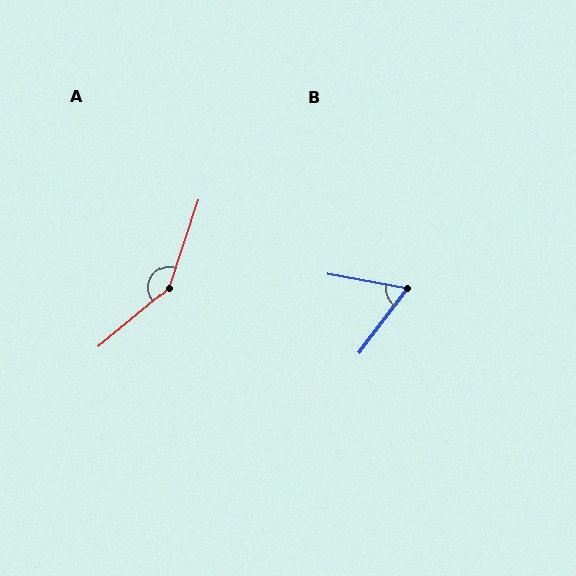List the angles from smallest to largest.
B (63°), A (148°).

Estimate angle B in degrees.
Approximately 63 degrees.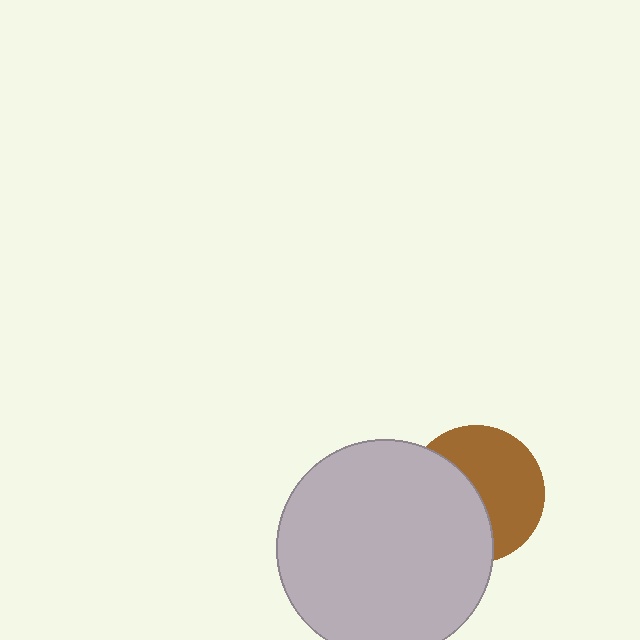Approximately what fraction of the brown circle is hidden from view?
Roughly 46% of the brown circle is hidden behind the light gray circle.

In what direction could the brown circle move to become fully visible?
The brown circle could move right. That would shift it out from behind the light gray circle entirely.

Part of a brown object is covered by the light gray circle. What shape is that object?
It is a circle.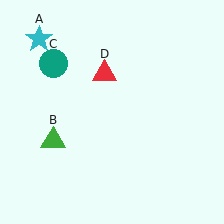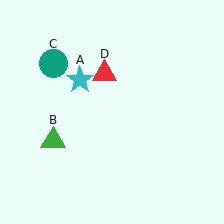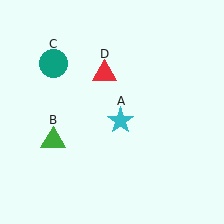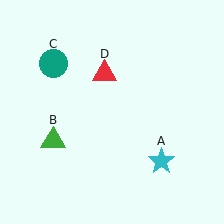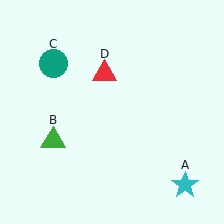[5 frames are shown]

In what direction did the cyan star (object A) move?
The cyan star (object A) moved down and to the right.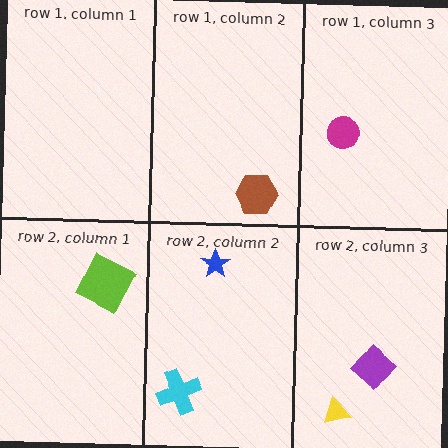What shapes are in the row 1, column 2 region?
The brown hexagon.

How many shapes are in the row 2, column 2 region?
2.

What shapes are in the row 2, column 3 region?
The yellow triangle, the purple diamond.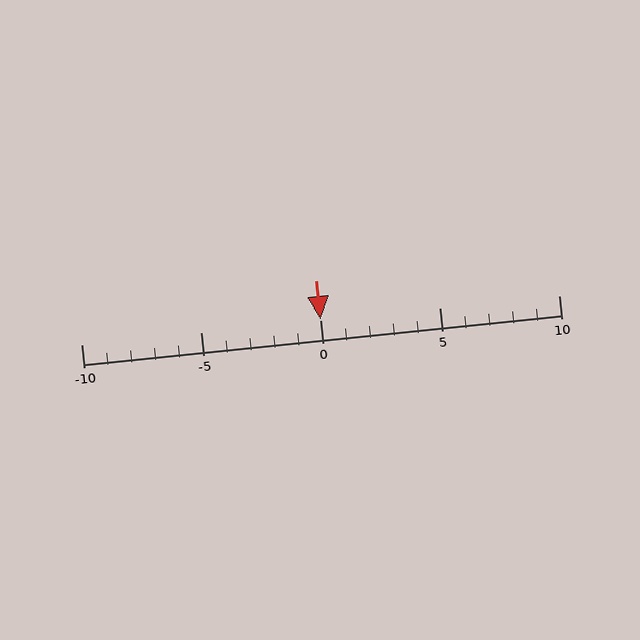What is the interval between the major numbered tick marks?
The major tick marks are spaced 5 units apart.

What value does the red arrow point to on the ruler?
The red arrow points to approximately 0.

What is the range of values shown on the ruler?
The ruler shows values from -10 to 10.